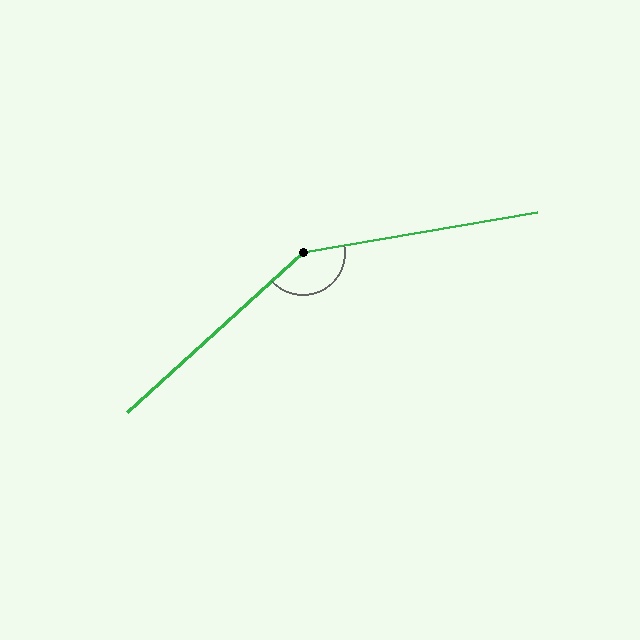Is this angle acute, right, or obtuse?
It is obtuse.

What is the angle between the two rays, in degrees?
Approximately 148 degrees.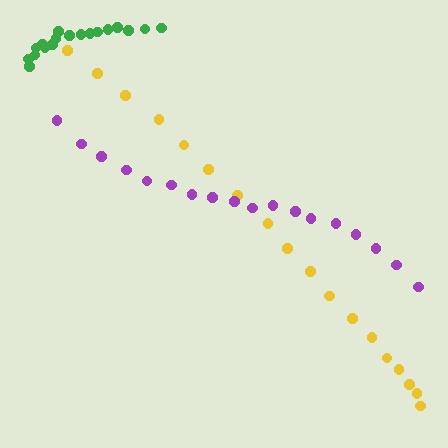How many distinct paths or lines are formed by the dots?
There are 3 distinct paths.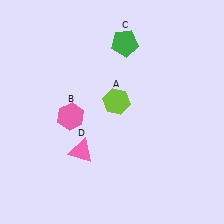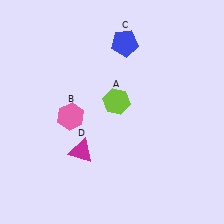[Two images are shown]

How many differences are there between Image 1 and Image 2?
There are 2 differences between the two images.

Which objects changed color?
C changed from green to blue. D changed from pink to magenta.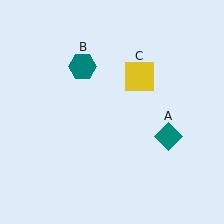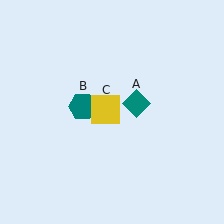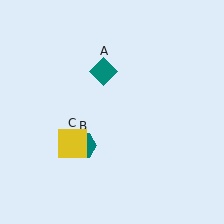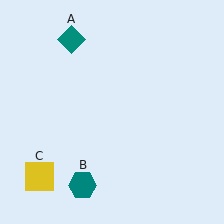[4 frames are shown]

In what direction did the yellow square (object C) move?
The yellow square (object C) moved down and to the left.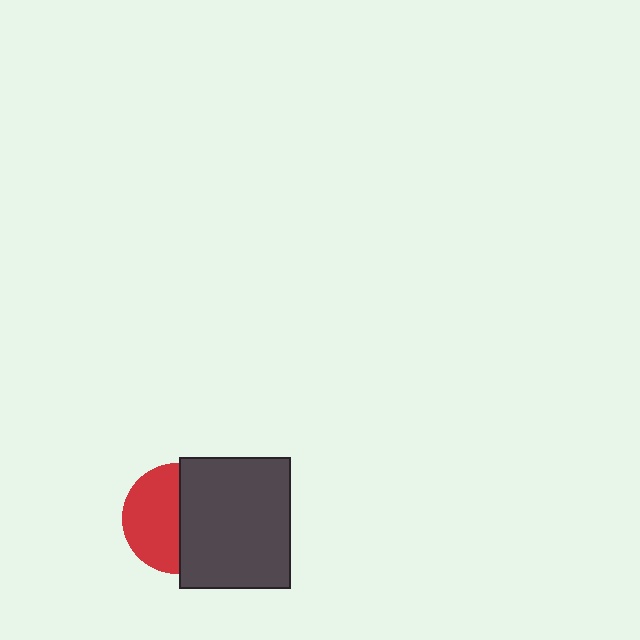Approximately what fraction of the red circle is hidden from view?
Roughly 48% of the red circle is hidden behind the dark gray rectangle.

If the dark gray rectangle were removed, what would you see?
You would see the complete red circle.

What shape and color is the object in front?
The object in front is a dark gray rectangle.